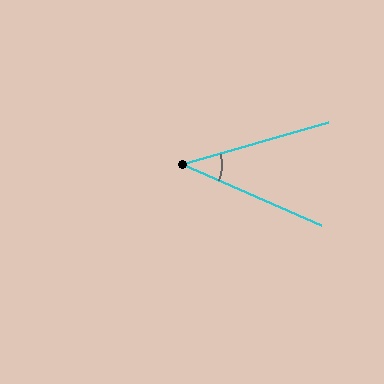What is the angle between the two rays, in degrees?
Approximately 40 degrees.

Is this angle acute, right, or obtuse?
It is acute.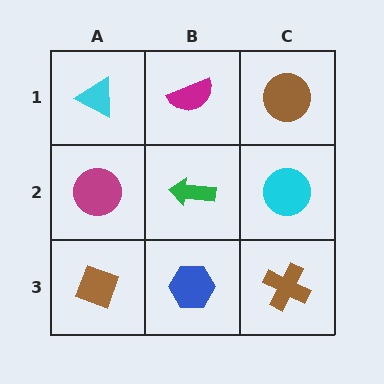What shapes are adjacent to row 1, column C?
A cyan circle (row 2, column C), a magenta semicircle (row 1, column B).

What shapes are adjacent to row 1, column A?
A magenta circle (row 2, column A), a magenta semicircle (row 1, column B).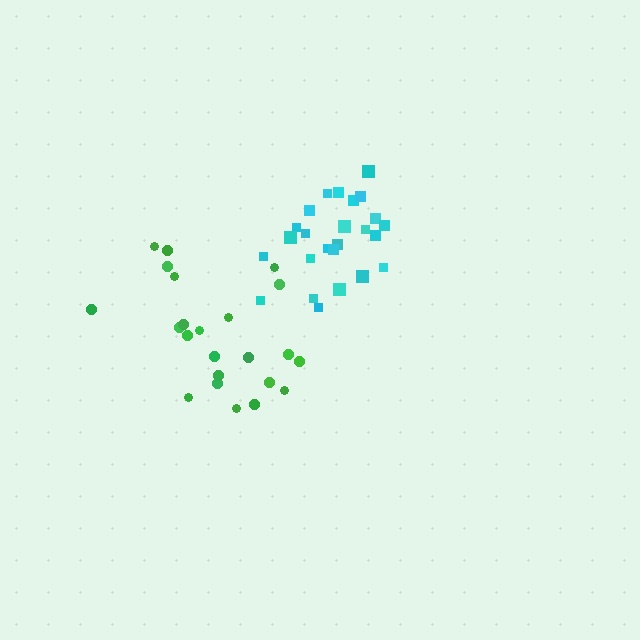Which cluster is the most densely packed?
Cyan.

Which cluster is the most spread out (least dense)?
Green.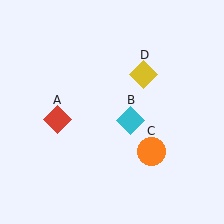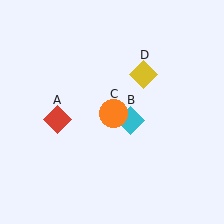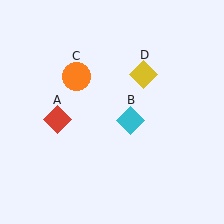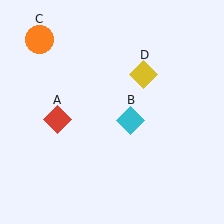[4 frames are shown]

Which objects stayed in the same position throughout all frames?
Red diamond (object A) and cyan diamond (object B) and yellow diamond (object D) remained stationary.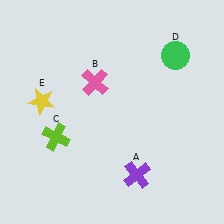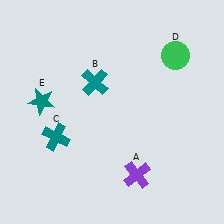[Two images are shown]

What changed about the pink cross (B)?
In Image 1, B is pink. In Image 2, it changed to teal.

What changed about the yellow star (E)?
In Image 1, E is yellow. In Image 2, it changed to teal.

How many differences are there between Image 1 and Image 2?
There are 3 differences between the two images.